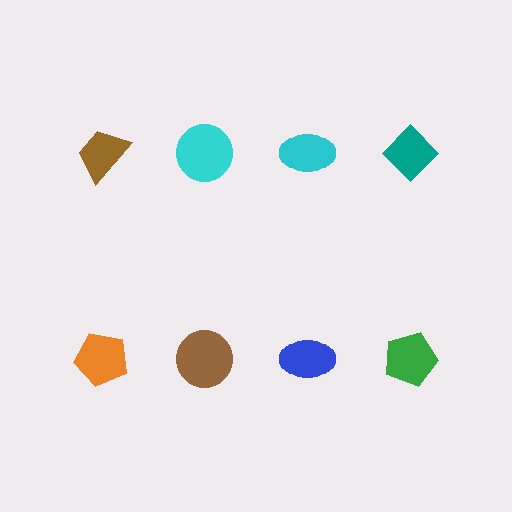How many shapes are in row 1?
4 shapes.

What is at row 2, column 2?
A brown circle.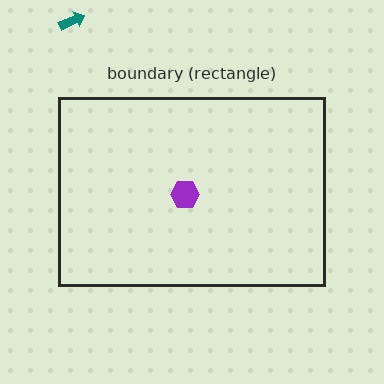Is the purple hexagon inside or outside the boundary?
Inside.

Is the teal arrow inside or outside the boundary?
Outside.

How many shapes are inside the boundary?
1 inside, 1 outside.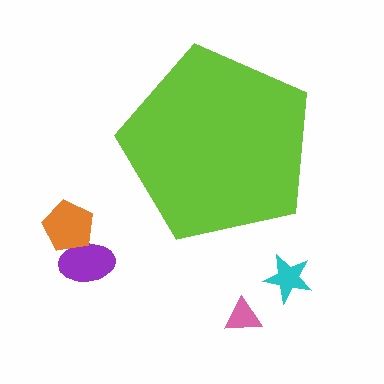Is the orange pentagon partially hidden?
No, the orange pentagon is fully visible.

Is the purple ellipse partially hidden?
No, the purple ellipse is fully visible.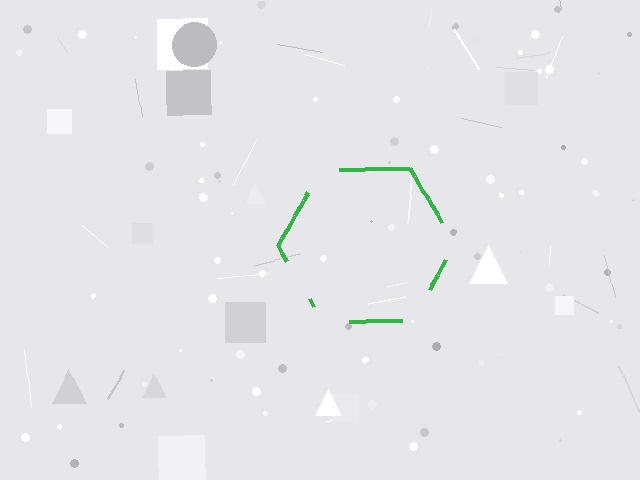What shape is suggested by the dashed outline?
The dashed outline suggests a hexagon.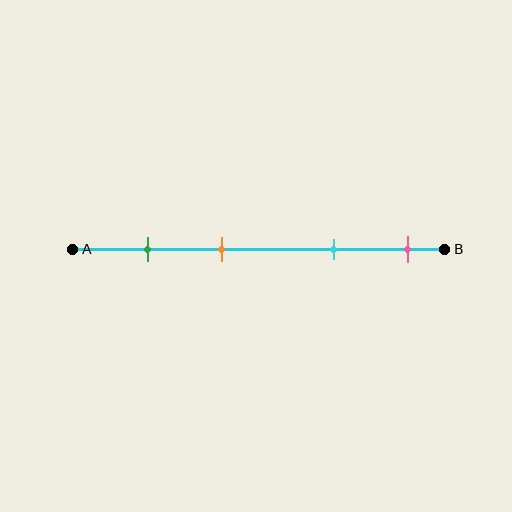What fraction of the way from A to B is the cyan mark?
The cyan mark is approximately 70% (0.7) of the way from A to B.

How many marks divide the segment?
There are 4 marks dividing the segment.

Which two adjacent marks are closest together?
The green and orange marks are the closest adjacent pair.